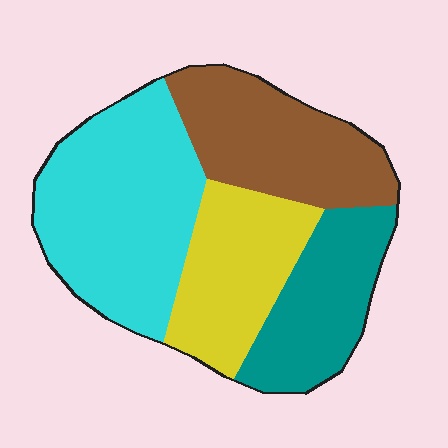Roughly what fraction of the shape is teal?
Teal covers about 20% of the shape.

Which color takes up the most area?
Cyan, at roughly 35%.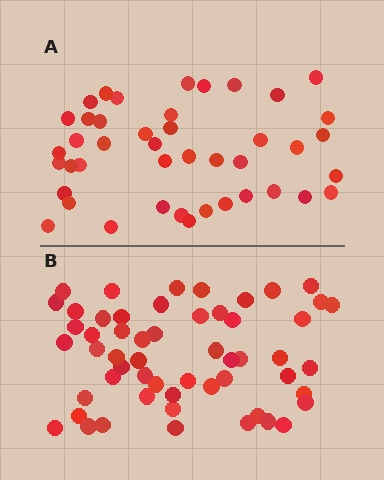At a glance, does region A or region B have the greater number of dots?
Region B (the bottom region) has more dots.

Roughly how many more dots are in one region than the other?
Region B has roughly 12 or so more dots than region A.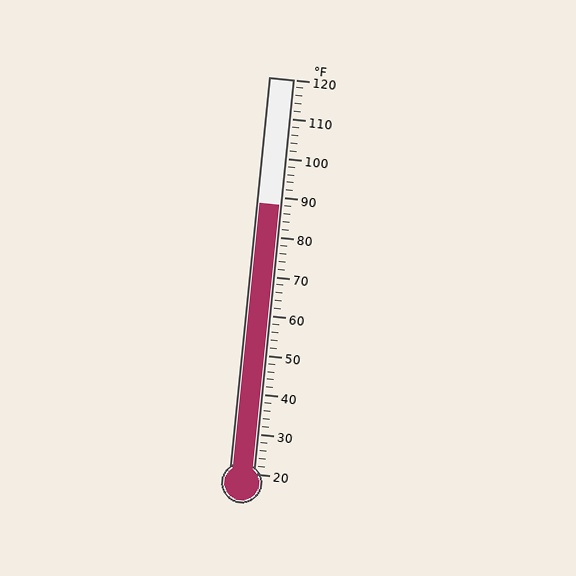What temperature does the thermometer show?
The thermometer shows approximately 88°F.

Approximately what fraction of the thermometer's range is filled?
The thermometer is filled to approximately 70% of its range.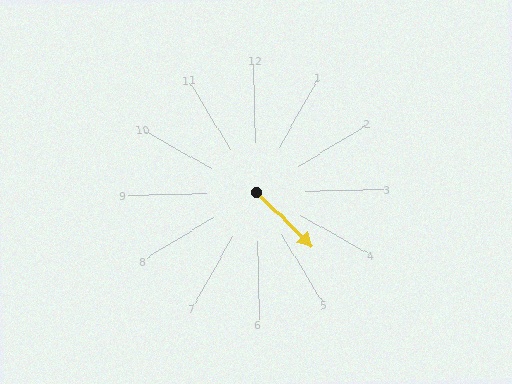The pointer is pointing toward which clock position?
Roughly 5 o'clock.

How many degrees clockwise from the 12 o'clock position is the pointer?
Approximately 135 degrees.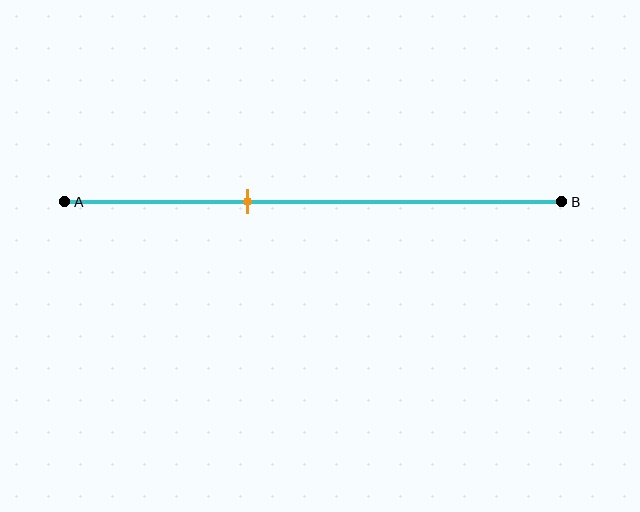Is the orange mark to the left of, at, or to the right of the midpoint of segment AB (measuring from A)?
The orange mark is to the left of the midpoint of segment AB.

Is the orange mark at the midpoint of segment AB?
No, the mark is at about 35% from A, not at the 50% midpoint.